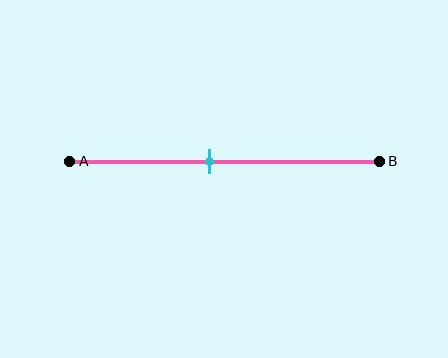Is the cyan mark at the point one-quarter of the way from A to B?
No, the mark is at about 45% from A, not at the 25% one-quarter point.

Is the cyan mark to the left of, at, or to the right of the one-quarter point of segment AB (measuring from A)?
The cyan mark is to the right of the one-quarter point of segment AB.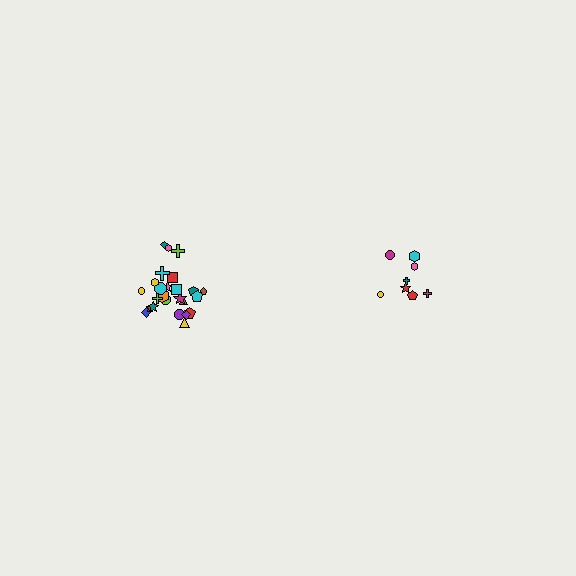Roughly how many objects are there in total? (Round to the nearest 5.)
Roughly 35 objects in total.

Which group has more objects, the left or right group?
The left group.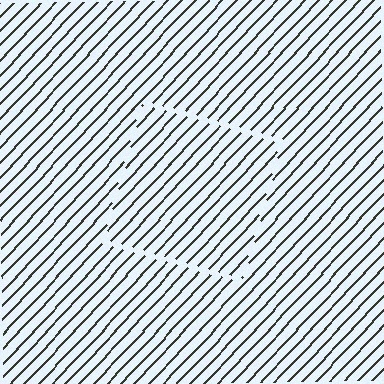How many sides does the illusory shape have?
4 sides — the line-ends trace a square.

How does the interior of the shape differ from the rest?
The interior of the shape contains the same grating, shifted by half a period — the contour is defined by the phase discontinuity where line-ends from the inner and outer gratings abut.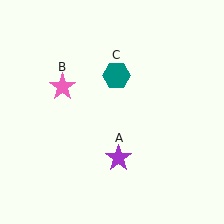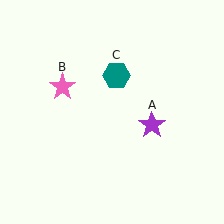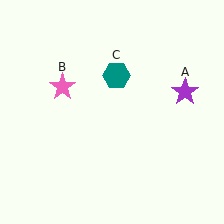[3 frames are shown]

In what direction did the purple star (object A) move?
The purple star (object A) moved up and to the right.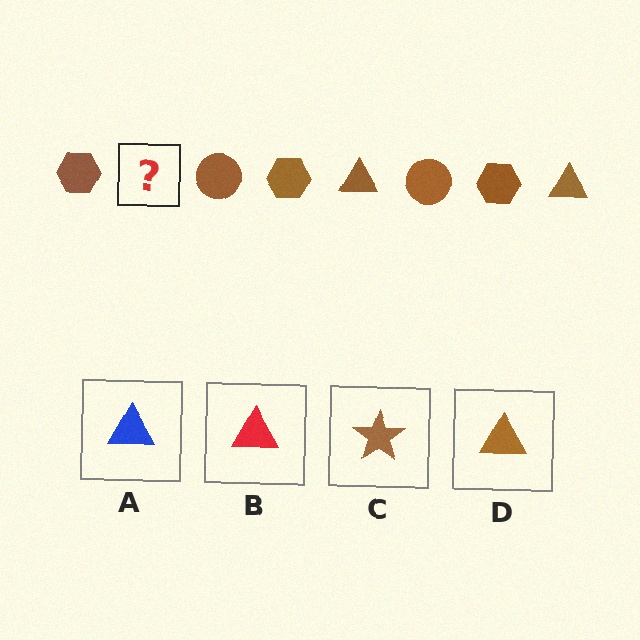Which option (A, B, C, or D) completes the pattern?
D.